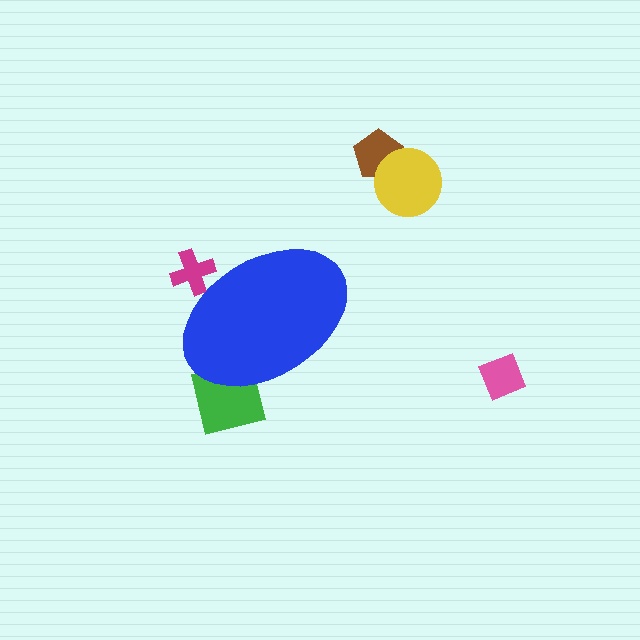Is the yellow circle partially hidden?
No, the yellow circle is fully visible.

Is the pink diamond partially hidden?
No, the pink diamond is fully visible.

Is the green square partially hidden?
Yes, the green square is partially hidden behind the blue ellipse.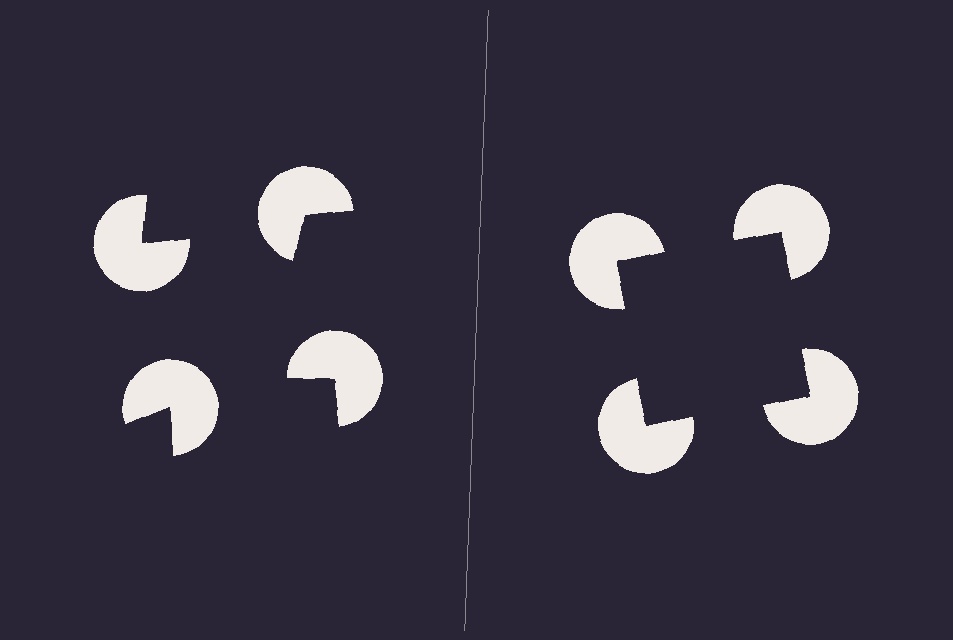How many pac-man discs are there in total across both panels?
8 — 4 on each side.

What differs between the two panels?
The pac-man discs are positioned identically on both sides; only the wedge orientations differ. On the right they align to a square; on the left they are misaligned.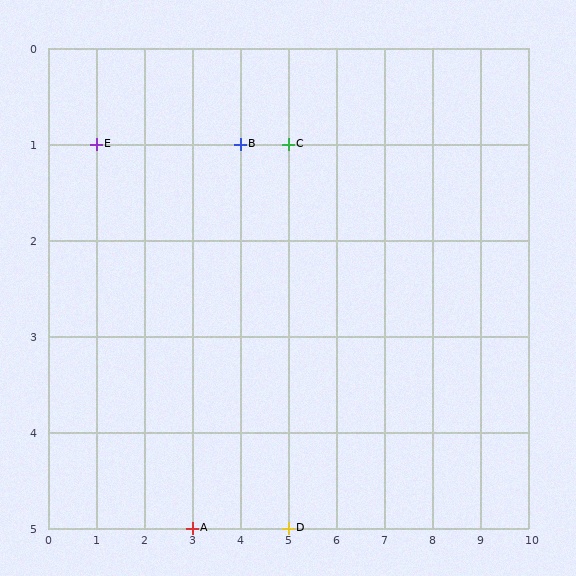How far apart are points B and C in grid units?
Points B and C are 1 column apart.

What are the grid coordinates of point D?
Point D is at grid coordinates (5, 5).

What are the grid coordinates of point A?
Point A is at grid coordinates (3, 5).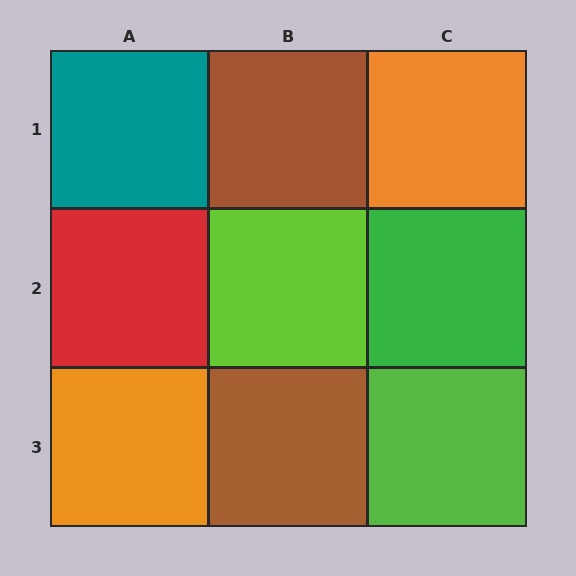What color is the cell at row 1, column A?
Teal.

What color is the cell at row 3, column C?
Lime.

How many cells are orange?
2 cells are orange.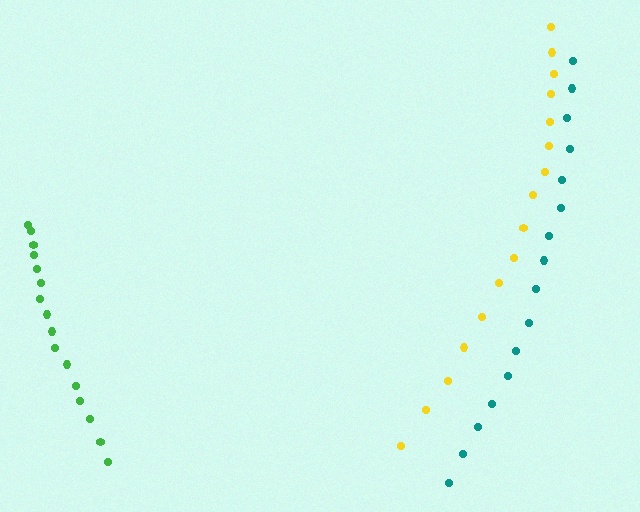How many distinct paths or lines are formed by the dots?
There are 3 distinct paths.